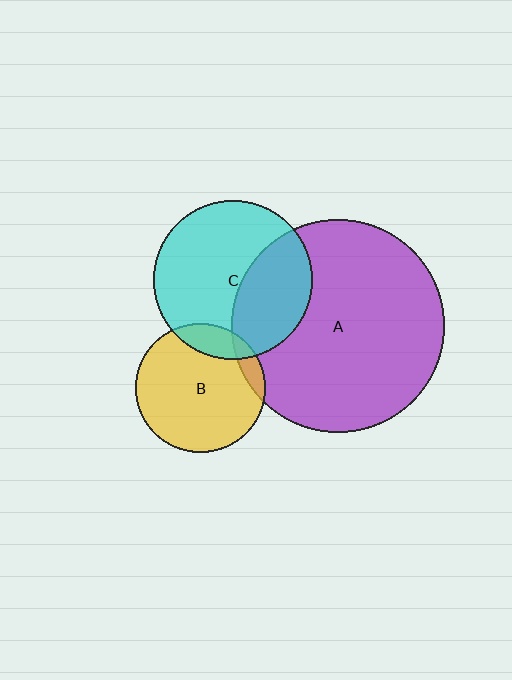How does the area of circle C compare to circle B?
Approximately 1.5 times.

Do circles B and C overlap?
Yes.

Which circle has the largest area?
Circle A (purple).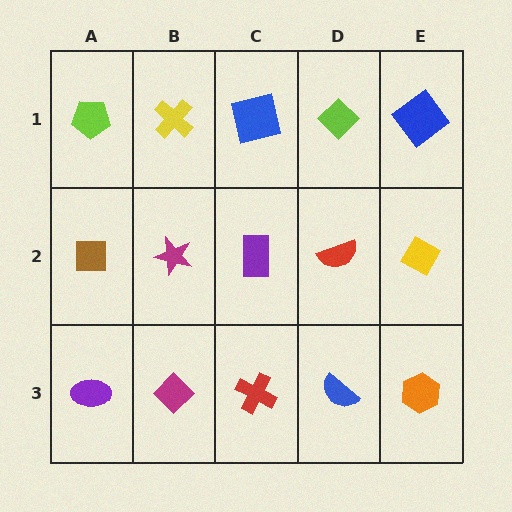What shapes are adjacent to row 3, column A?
A brown square (row 2, column A), a magenta diamond (row 3, column B).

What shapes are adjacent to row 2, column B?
A yellow cross (row 1, column B), a magenta diamond (row 3, column B), a brown square (row 2, column A), a purple rectangle (row 2, column C).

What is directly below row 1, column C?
A purple rectangle.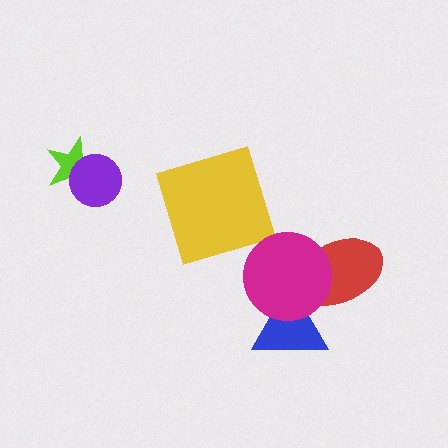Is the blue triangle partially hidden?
Yes, it is partially covered by another shape.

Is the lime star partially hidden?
Yes, it is partially covered by another shape.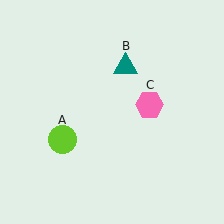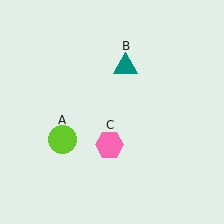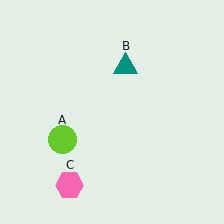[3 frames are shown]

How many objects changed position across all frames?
1 object changed position: pink hexagon (object C).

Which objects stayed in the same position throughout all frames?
Lime circle (object A) and teal triangle (object B) remained stationary.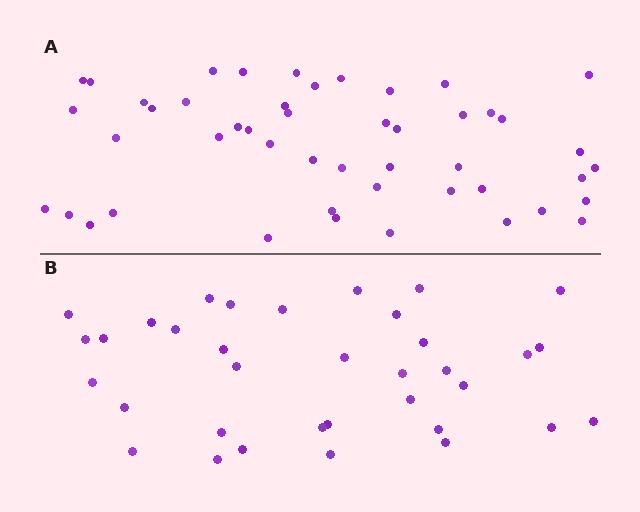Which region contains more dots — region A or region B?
Region A (the top region) has more dots.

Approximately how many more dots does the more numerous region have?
Region A has approximately 15 more dots than region B.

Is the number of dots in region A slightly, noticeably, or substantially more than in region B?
Region A has noticeably more, but not dramatically so. The ratio is roughly 1.4 to 1.